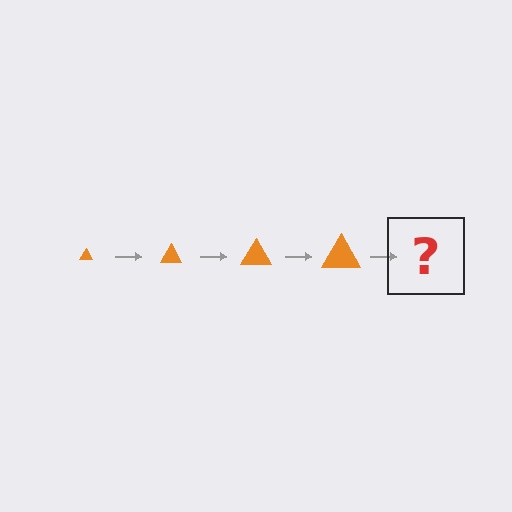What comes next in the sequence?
The next element should be an orange triangle, larger than the previous one.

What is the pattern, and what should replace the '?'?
The pattern is that the triangle gets progressively larger each step. The '?' should be an orange triangle, larger than the previous one.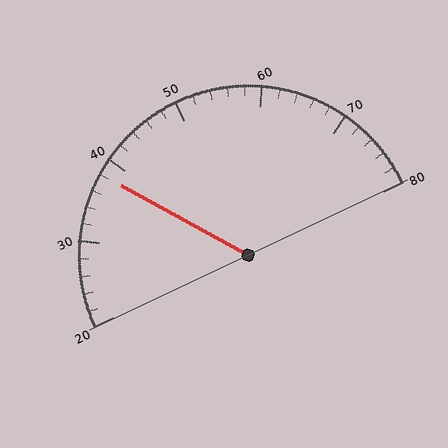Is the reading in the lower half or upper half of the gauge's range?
The reading is in the lower half of the range (20 to 80).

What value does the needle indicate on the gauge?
The needle indicates approximately 38.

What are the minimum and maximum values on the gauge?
The gauge ranges from 20 to 80.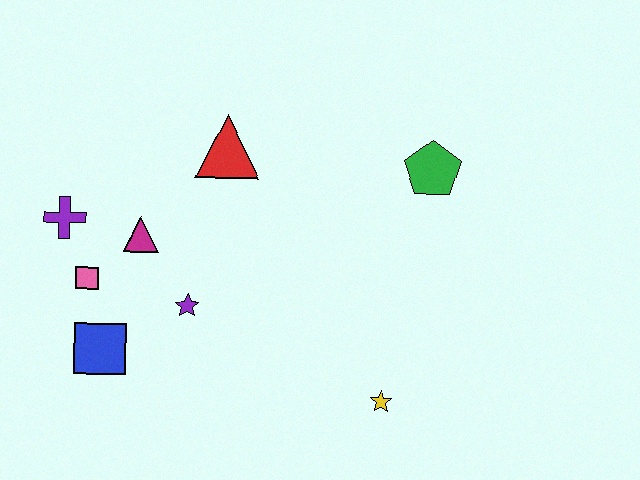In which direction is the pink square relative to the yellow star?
The pink square is to the left of the yellow star.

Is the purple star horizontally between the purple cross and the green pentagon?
Yes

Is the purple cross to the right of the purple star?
No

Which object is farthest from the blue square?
The green pentagon is farthest from the blue square.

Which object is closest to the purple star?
The magenta triangle is closest to the purple star.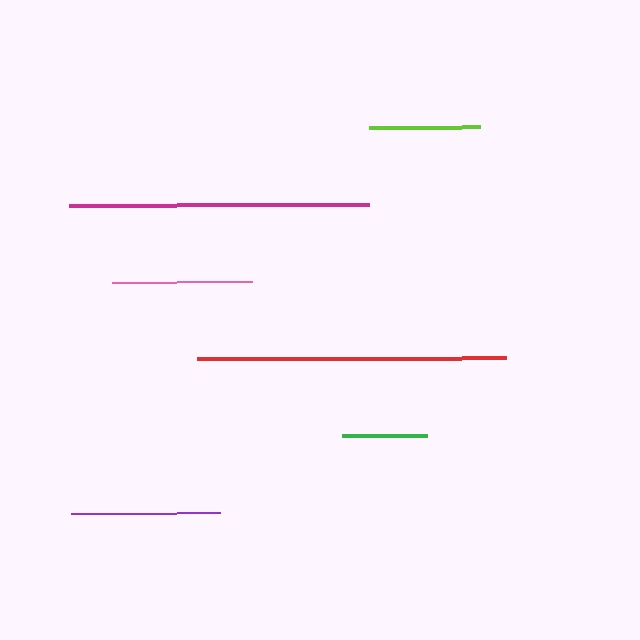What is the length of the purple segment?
The purple segment is approximately 149 pixels long.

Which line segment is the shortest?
The green line is the shortest at approximately 85 pixels.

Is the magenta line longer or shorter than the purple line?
The magenta line is longer than the purple line.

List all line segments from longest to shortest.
From longest to shortest: red, magenta, purple, pink, lime, green.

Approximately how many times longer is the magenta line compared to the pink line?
The magenta line is approximately 2.1 times the length of the pink line.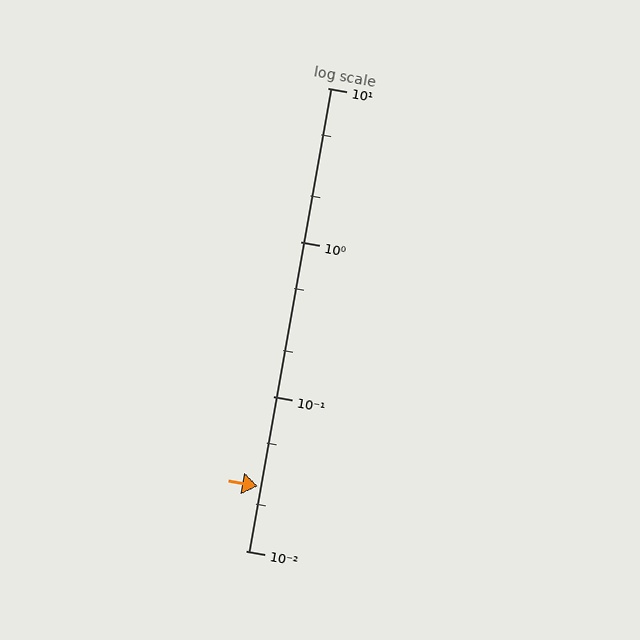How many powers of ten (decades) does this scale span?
The scale spans 3 decades, from 0.01 to 10.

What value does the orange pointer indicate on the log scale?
The pointer indicates approximately 0.026.